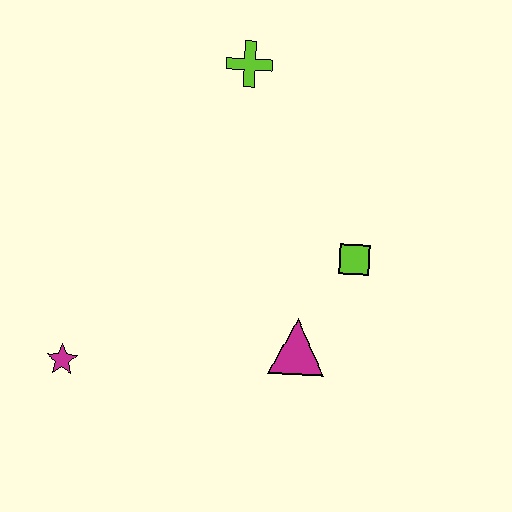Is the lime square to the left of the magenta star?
No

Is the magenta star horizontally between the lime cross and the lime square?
No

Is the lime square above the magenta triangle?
Yes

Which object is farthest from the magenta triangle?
The lime cross is farthest from the magenta triangle.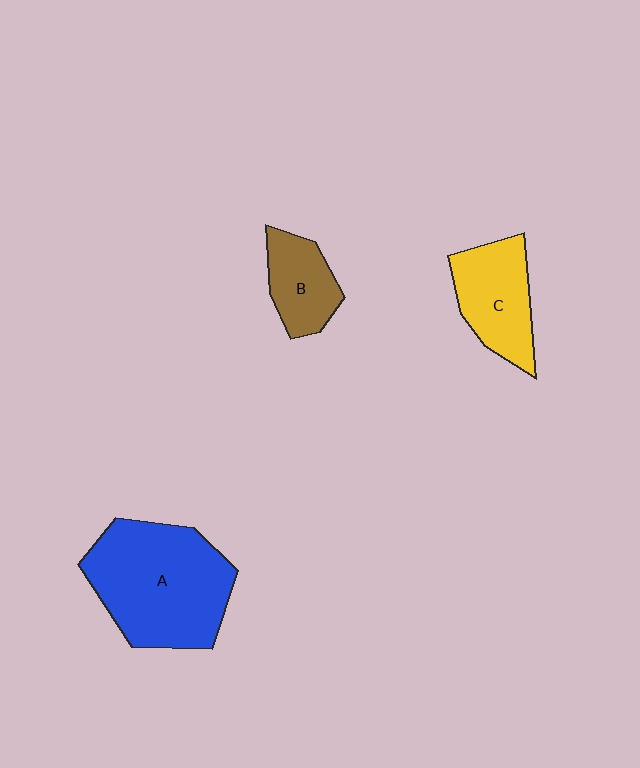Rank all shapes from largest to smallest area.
From largest to smallest: A (blue), C (yellow), B (brown).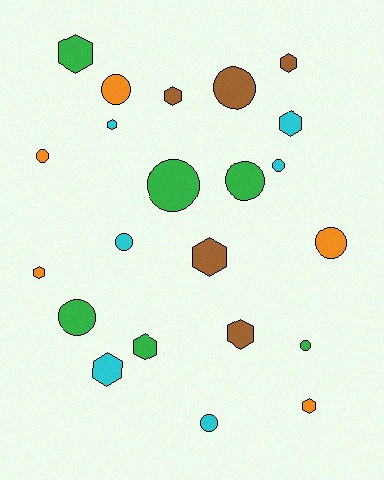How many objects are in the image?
There are 22 objects.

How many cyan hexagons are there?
There are 3 cyan hexagons.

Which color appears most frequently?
Green, with 6 objects.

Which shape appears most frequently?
Circle, with 11 objects.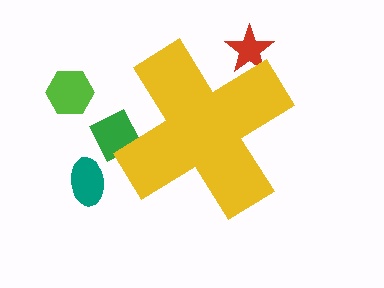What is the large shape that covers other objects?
A yellow cross.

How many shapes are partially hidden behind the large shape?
2 shapes are partially hidden.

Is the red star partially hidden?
Yes, the red star is partially hidden behind the yellow cross.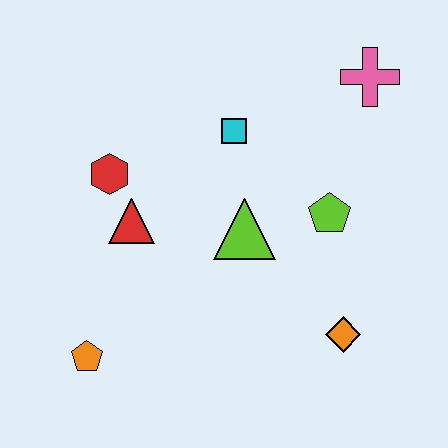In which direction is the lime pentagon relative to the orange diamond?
The lime pentagon is above the orange diamond.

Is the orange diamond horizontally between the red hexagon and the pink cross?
Yes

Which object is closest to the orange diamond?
The lime pentagon is closest to the orange diamond.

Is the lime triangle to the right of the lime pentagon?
No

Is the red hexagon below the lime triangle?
No